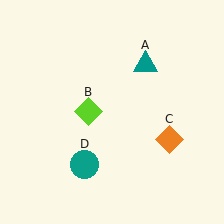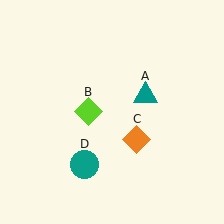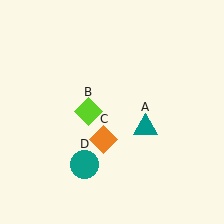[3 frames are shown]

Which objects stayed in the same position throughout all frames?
Lime diamond (object B) and teal circle (object D) remained stationary.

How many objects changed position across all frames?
2 objects changed position: teal triangle (object A), orange diamond (object C).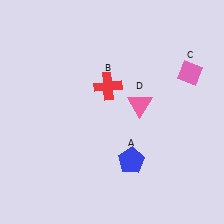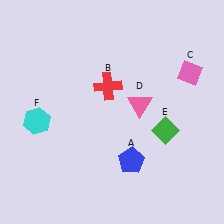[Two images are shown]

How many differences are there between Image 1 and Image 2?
There are 2 differences between the two images.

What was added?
A green diamond (E), a cyan hexagon (F) were added in Image 2.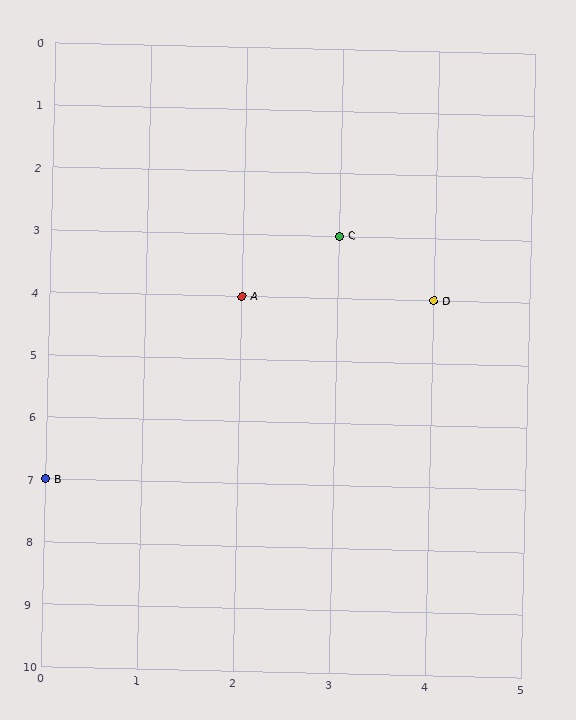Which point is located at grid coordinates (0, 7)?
Point B is at (0, 7).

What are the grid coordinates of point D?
Point D is at grid coordinates (4, 4).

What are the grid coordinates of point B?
Point B is at grid coordinates (0, 7).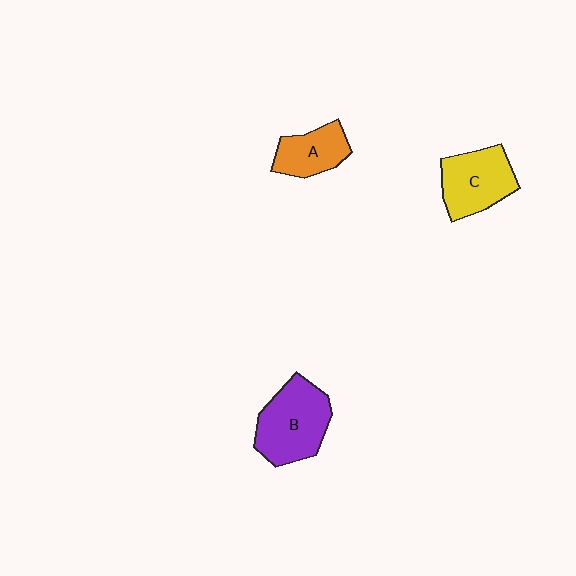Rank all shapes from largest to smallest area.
From largest to smallest: B (purple), C (yellow), A (orange).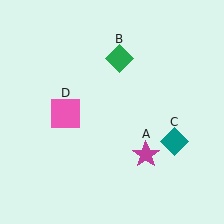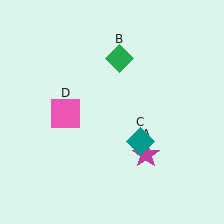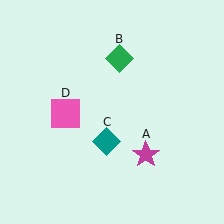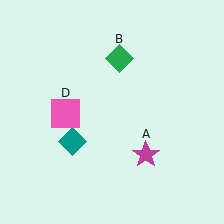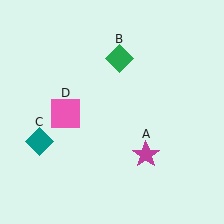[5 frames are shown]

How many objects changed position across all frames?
1 object changed position: teal diamond (object C).